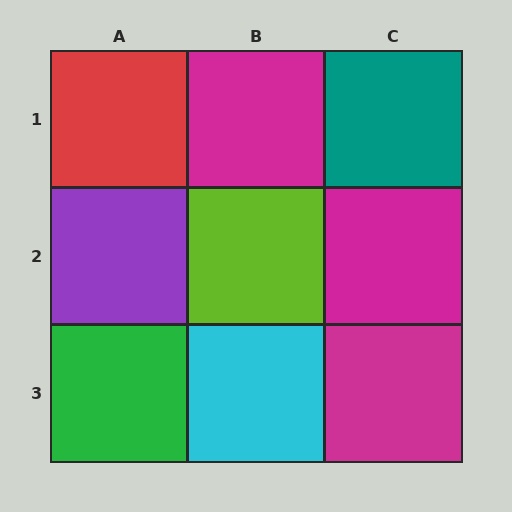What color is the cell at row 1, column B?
Magenta.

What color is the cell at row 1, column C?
Teal.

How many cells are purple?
1 cell is purple.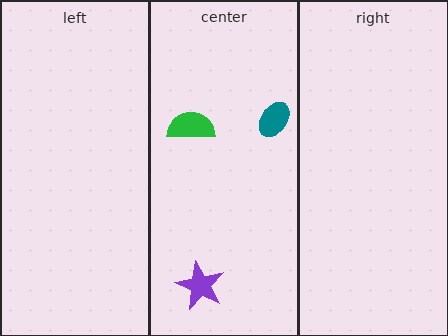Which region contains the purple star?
The center region.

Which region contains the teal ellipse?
The center region.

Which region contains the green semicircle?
The center region.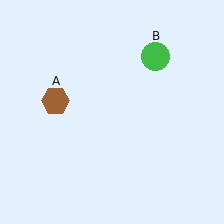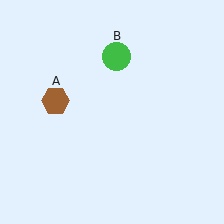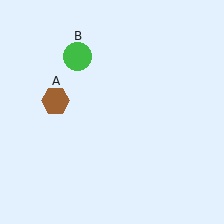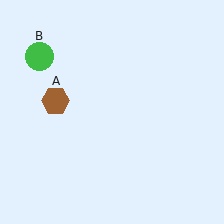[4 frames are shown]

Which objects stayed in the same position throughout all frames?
Brown hexagon (object A) remained stationary.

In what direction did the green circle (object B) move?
The green circle (object B) moved left.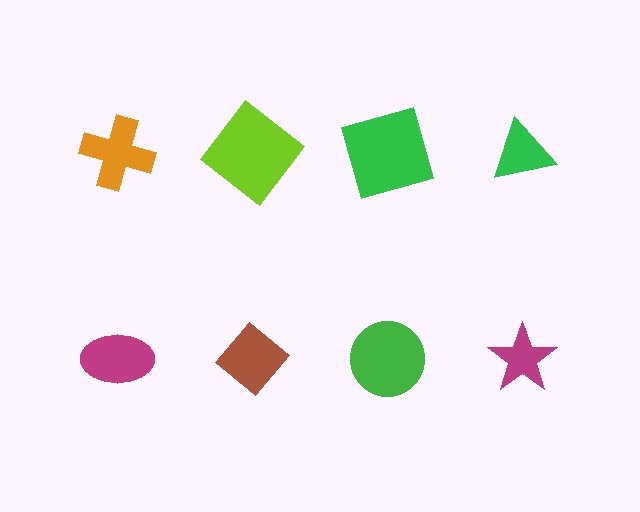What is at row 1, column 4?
A green triangle.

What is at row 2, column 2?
A brown diamond.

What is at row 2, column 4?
A magenta star.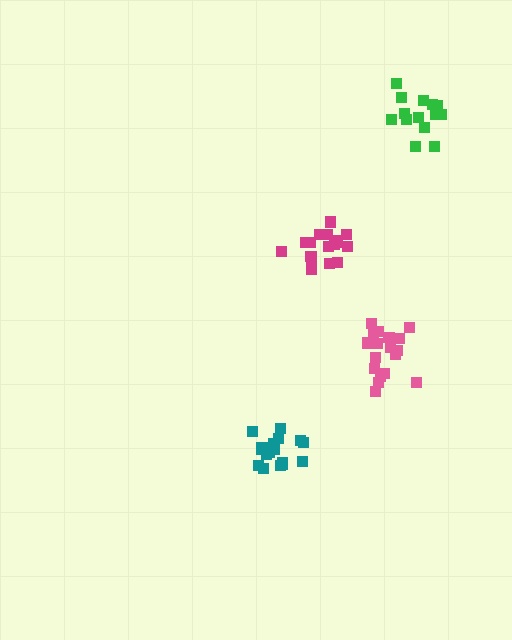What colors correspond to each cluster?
The clusters are colored: pink, teal, magenta, green.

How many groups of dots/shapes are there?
There are 4 groups.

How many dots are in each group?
Group 1: 18 dots, Group 2: 19 dots, Group 3: 18 dots, Group 4: 14 dots (69 total).